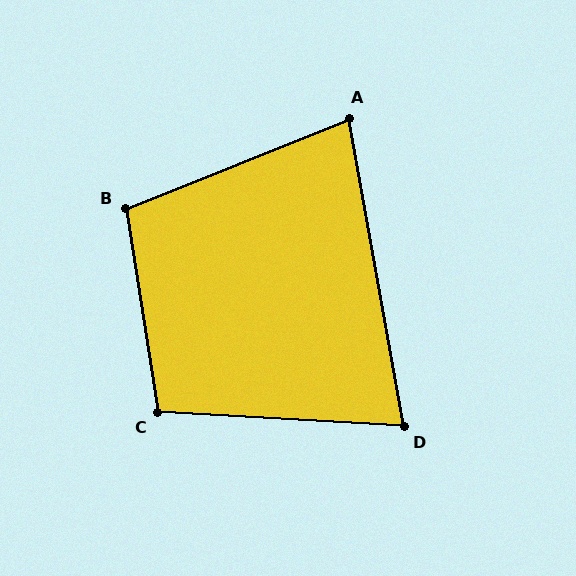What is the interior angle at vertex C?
Approximately 102 degrees (obtuse).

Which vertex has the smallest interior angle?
D, at approximately 77 degrees.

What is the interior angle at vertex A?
Approximately 78 degrees (acute).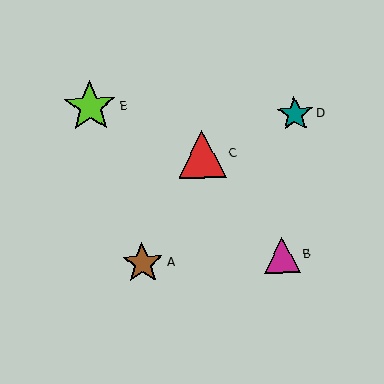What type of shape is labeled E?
Shape E is a lime star.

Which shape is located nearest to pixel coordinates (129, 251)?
The brown star (labeled A) at (143, 263) is nearest to that location.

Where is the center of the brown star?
The center of the brown star is at (143, 263).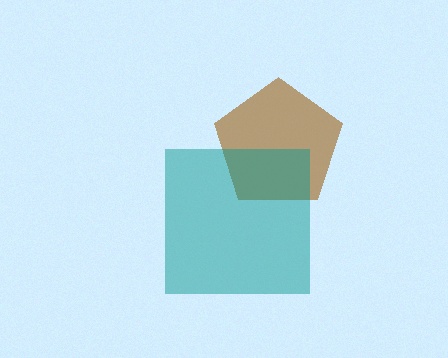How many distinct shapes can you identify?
There are 2 distinct shapes: a brown pentagon, a teal square.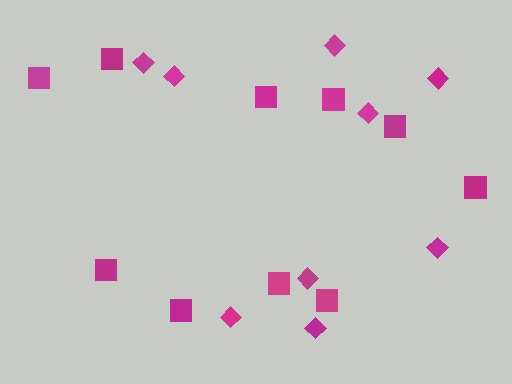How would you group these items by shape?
There are 2 groups: one group of diamonds (9) and one group of squares (10).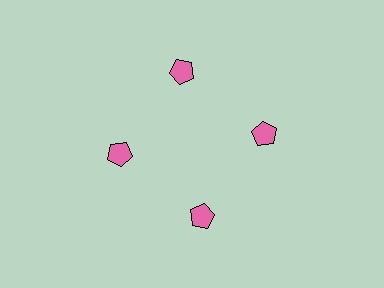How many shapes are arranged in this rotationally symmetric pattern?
There are 4 shapes, arranged in 4 groups of 1.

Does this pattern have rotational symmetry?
Yes, this pattern has 4-fold rotational symmetry. It looks the same after rotating 90 degrees around the center.